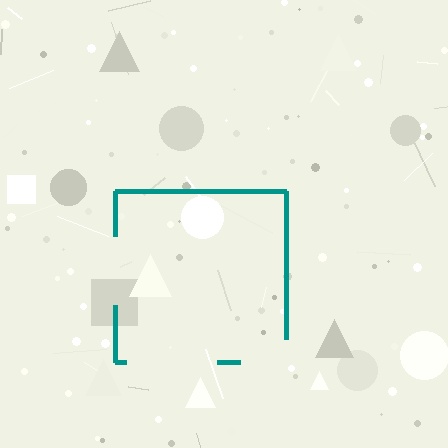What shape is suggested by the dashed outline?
The dashed outline suggests a square.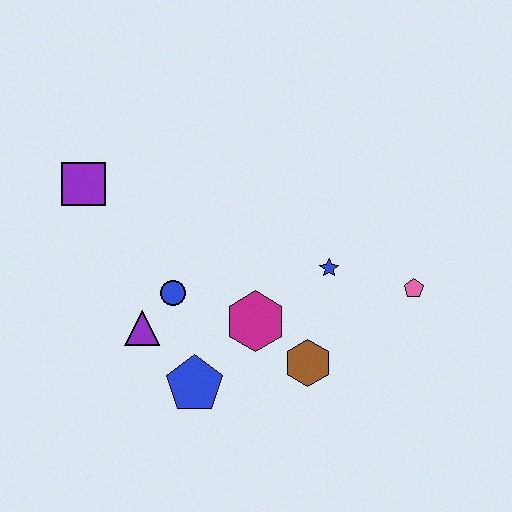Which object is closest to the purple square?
The blue circle is closest to the purple square.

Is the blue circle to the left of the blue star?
Yes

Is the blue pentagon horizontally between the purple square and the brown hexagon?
Yes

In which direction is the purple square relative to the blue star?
The purple square is to the left of the blue star.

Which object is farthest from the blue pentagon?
The pink pentagon is farthest from the blue pentagon.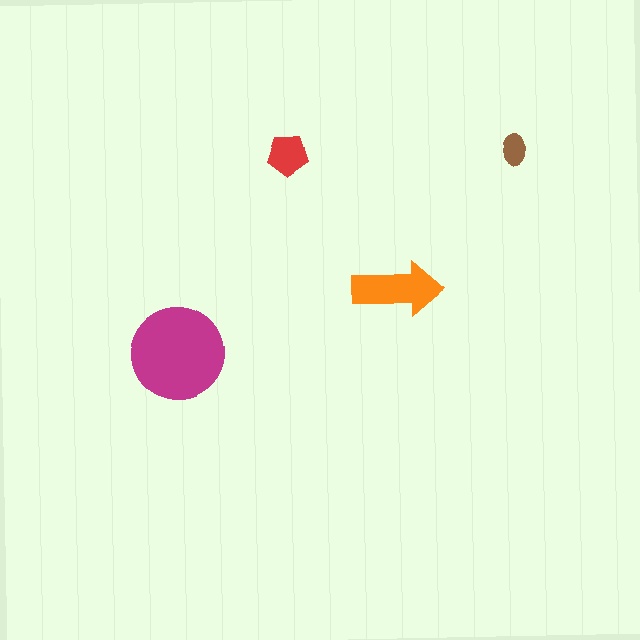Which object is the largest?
The magenta circle.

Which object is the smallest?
The brown ellipse.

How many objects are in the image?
There are 4 objects in the image.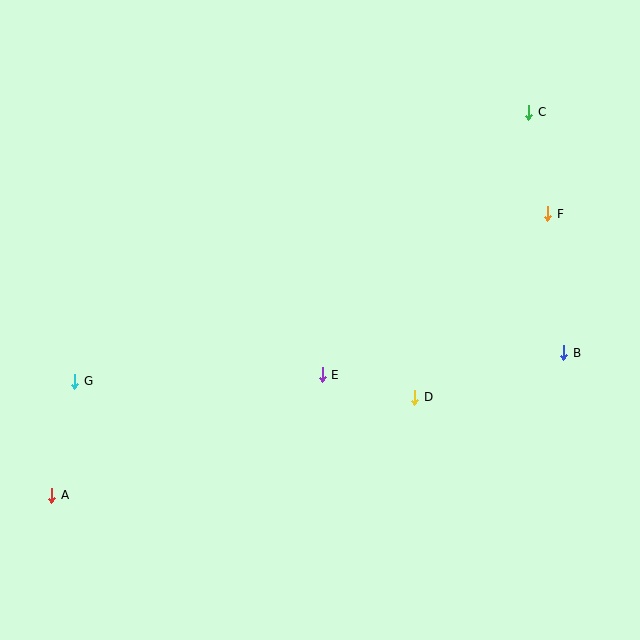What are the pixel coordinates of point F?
Point F is at (548, 214).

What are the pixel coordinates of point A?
Point A is at (52, 495).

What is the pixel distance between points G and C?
The distance between G and C is 528 pixels.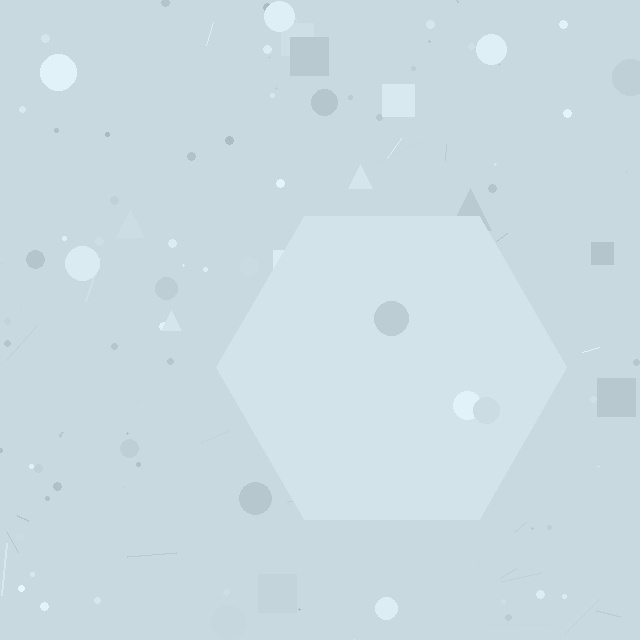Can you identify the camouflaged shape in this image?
The camouflaged shape is a hexagon.